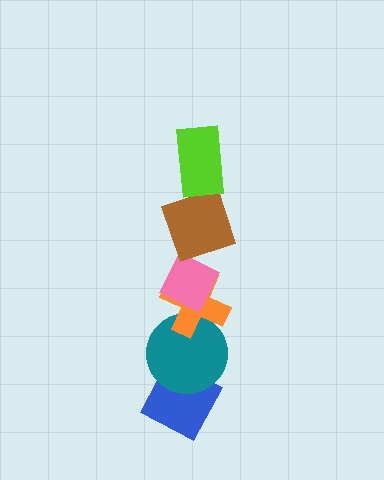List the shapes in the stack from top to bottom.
From top to bottom: the lime rectangle, the brown square, the pink diamond, the orange cross, the teal circle, the blue diamond.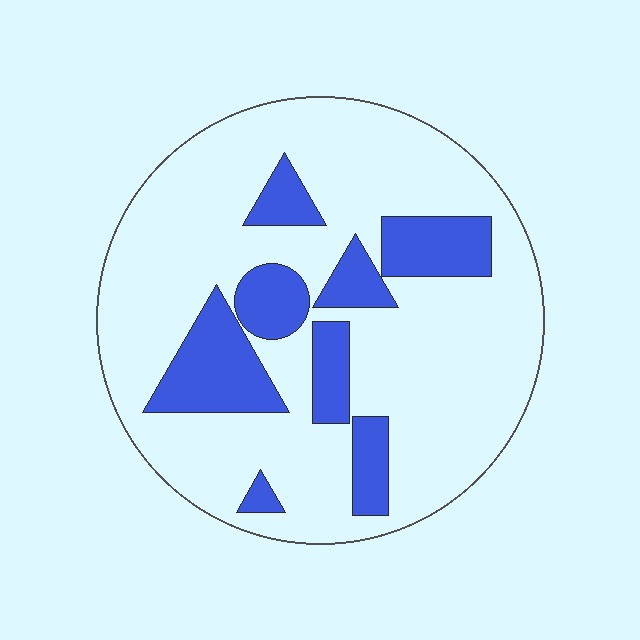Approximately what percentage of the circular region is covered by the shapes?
Approximately 25%.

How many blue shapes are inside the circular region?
8.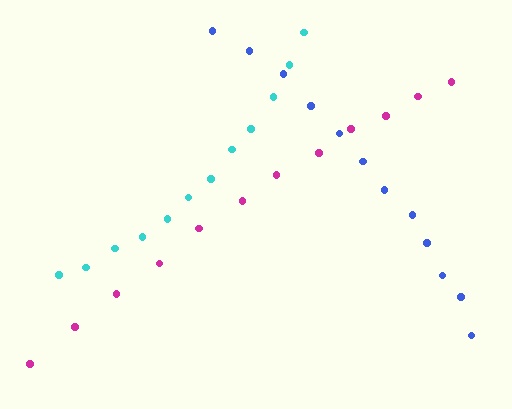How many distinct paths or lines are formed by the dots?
There are 3 distinct paths.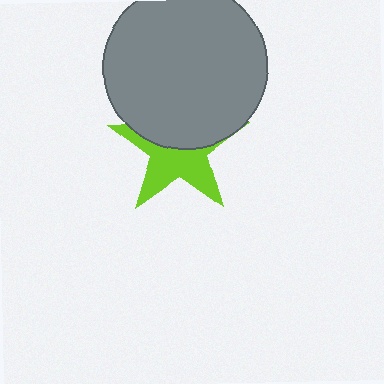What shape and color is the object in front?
The object in front is a gray circle.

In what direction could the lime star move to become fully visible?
The lime star could move down. That would shift it out from behind the gray circle entirely.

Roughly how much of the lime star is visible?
About half of it is visible (roughly 52%).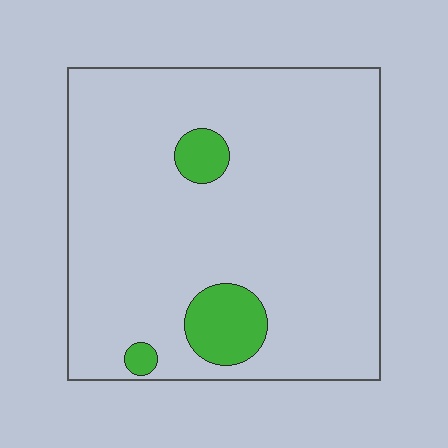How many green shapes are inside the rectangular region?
3.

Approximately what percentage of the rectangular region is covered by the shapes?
Approximately 10%.